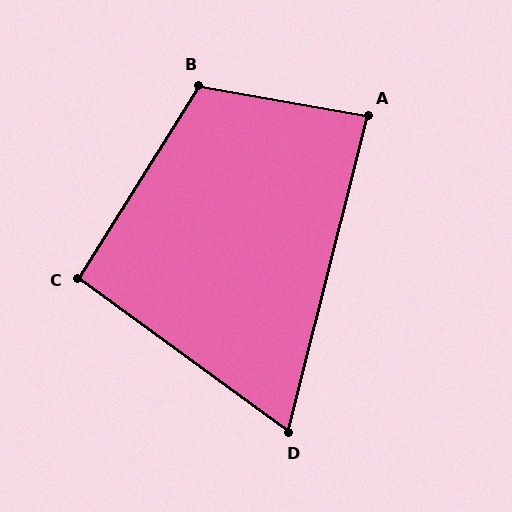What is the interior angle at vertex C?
Approximately 94 degrees (approximately right).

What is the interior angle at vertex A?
Approximately 86 degrees (approximately right).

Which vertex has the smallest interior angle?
D, at approximately 68 degrees.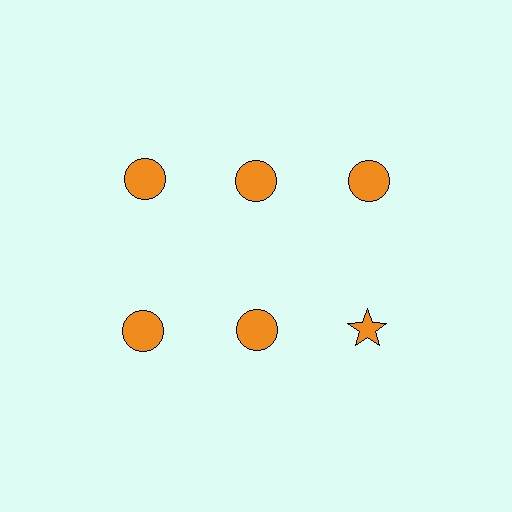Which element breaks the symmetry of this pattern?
The orange star in the second row, center column breaks the symmetry. All other shapes are orange circles.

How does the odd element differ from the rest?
It has a different shape: star instead of circle.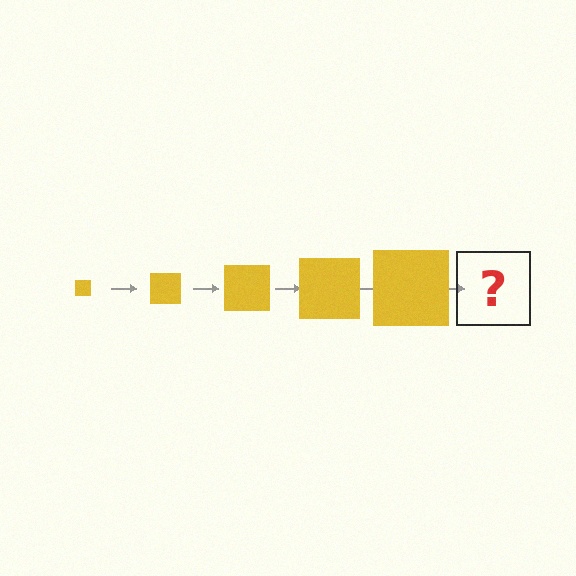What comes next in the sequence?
The next element should be a yellow square, larger than the previous one.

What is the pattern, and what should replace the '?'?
The pattern is that the square gets progressively larger each step. The '?' should be a yellow square, larger than the previous one.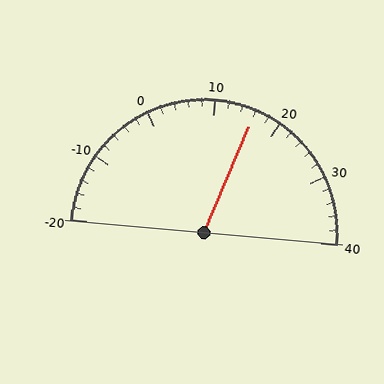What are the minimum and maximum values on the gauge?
The gauge ranges from -20 to 40.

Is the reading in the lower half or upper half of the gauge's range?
The reading is in the upper half of the range (-20 to 40).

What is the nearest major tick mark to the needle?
The nearest major tick mark is 20.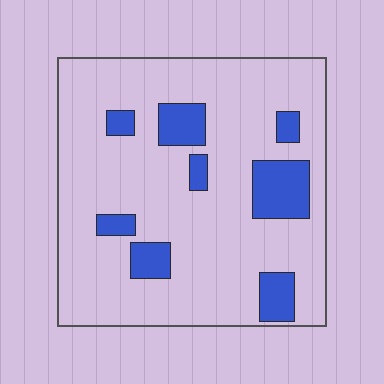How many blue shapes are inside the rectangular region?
8.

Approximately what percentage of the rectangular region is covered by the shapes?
Approximately 15%.